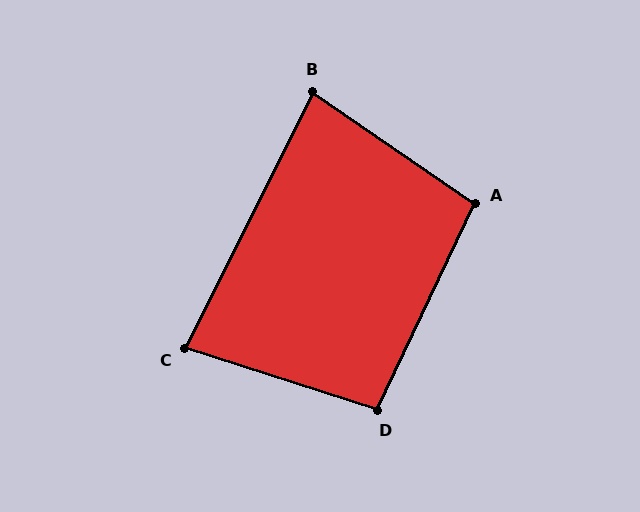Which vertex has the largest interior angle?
A, at approximately 99 degrees.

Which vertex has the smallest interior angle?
C, at approximately 81 degrees.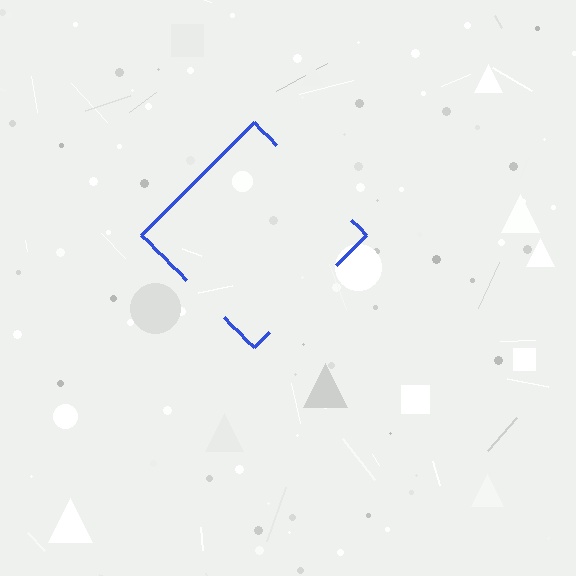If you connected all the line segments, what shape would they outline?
They would outline a diamond.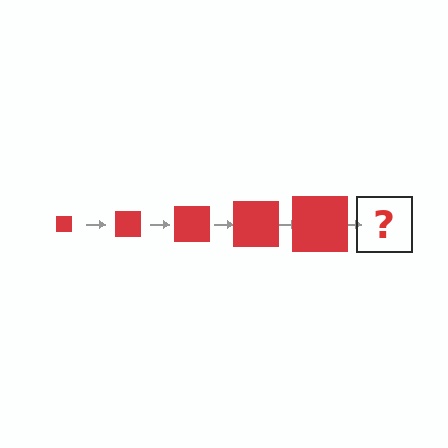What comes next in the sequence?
The next element should be a red square, larger than the previous one.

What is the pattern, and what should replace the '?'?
The pattern is that the square gets progressively larger each step. The '?' should be a red square, larger than the previous one.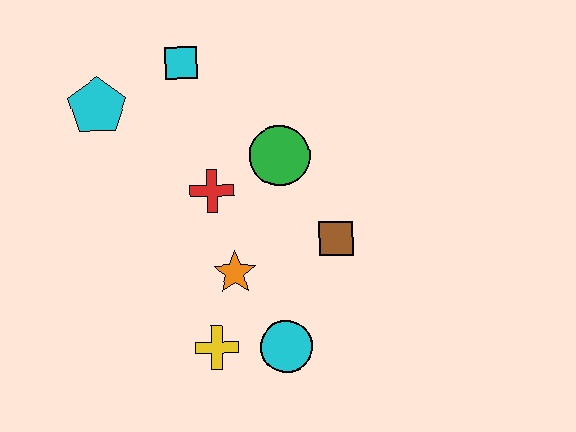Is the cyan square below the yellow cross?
No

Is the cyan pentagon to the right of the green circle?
No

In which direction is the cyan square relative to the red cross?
The cyan square is above the red cross.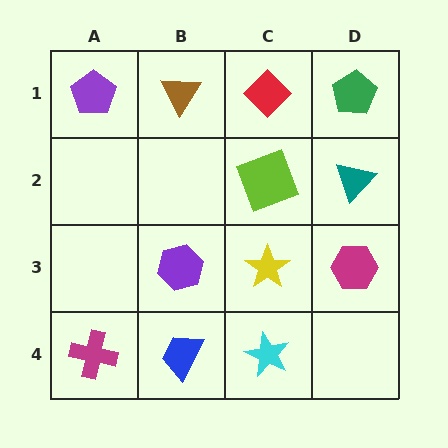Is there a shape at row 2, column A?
No, that cell is empty.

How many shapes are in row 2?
2 shapes.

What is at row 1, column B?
A brown triangle.